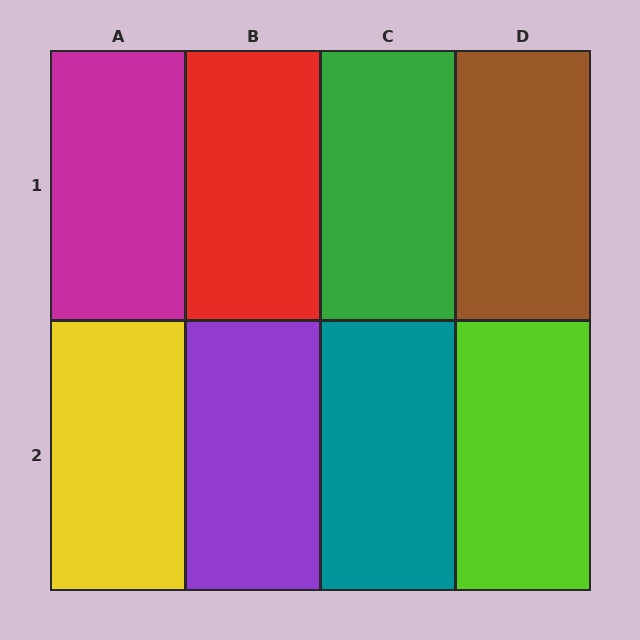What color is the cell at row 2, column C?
Teal.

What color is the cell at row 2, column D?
Lime.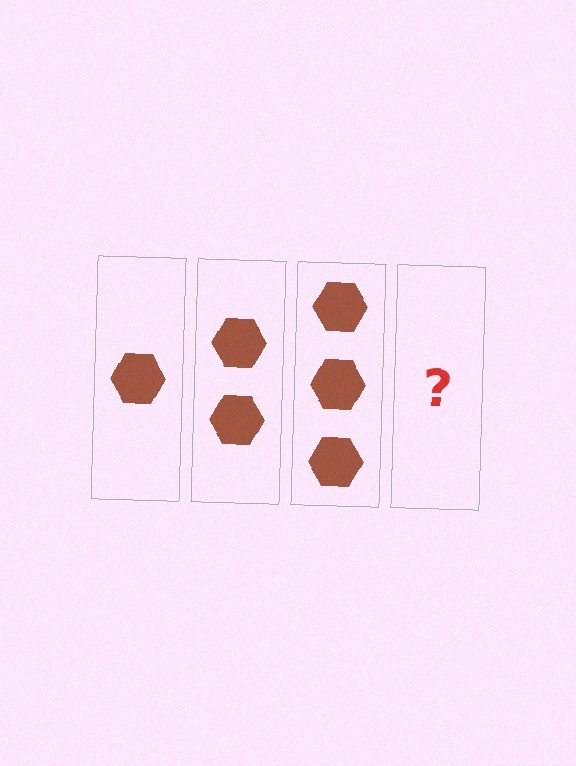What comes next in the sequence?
The next element should be 4 hexagons.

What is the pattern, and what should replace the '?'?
The pattern is that each step adds one more hexagon. The '?' should be 4 hexagons.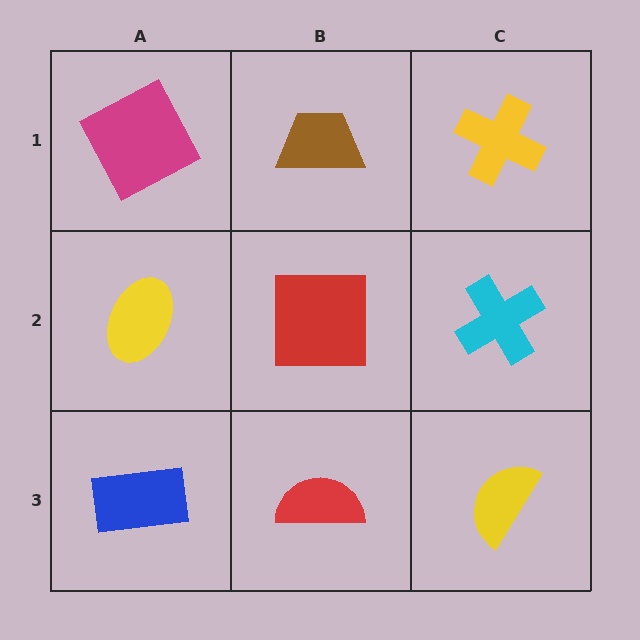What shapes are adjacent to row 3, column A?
A yellow ellipse (row 2, column A), a red semicircle (row 3, column B).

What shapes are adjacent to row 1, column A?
A yellow ellipse (row 2, column A), a brown trapezoid (row 1, column B).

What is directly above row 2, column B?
A brown trapezoid.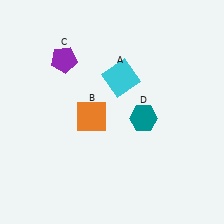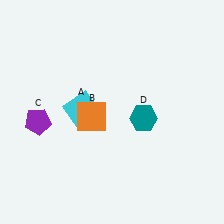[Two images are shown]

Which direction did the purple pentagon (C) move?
The purple pentagon (C) moved down.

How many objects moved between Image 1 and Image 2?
2 objects moved between the two images.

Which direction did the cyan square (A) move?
The cyan square (A) moved left.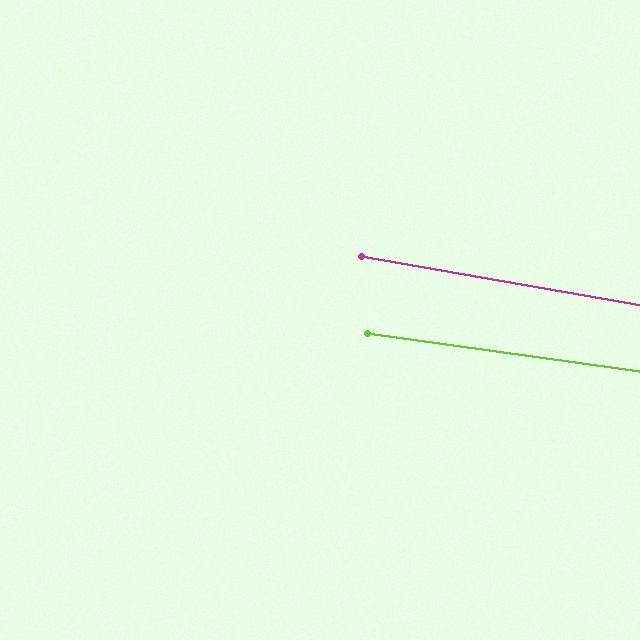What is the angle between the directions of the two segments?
Approximately 2 degrees.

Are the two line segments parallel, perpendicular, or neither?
Parallel — their directions differ by only 2.0°.